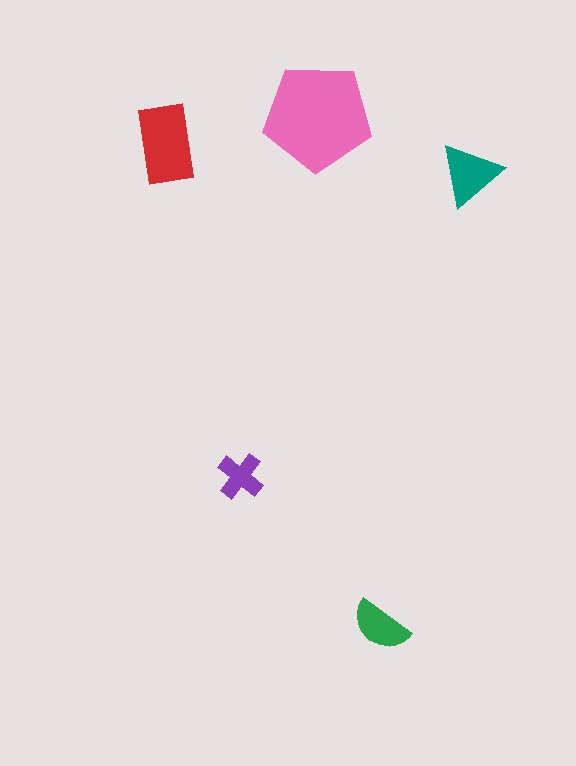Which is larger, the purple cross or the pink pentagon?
The pink pentagon.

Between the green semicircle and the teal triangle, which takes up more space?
The teal triangle.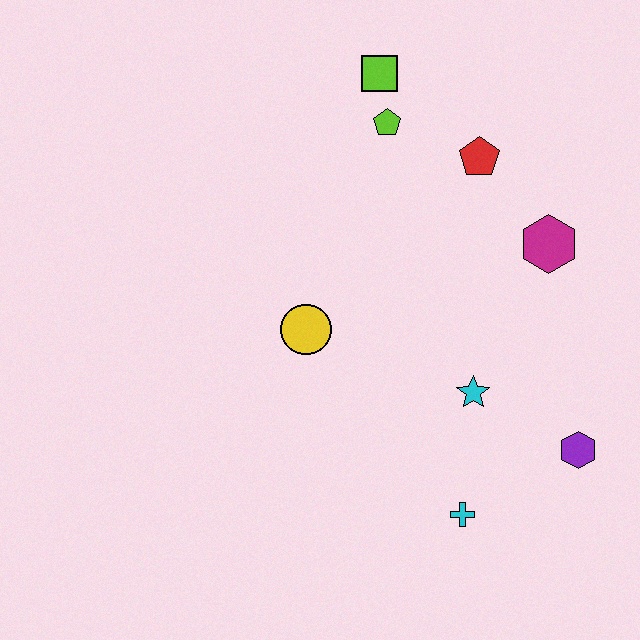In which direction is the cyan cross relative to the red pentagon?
The cyan cross is below the red pentagon.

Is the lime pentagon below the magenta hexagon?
No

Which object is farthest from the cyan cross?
The lime square is farthest from the cyan cross.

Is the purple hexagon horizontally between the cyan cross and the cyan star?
No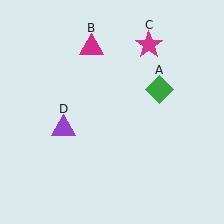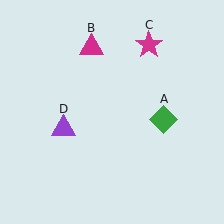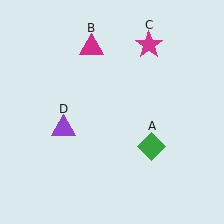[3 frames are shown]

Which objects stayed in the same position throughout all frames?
Magenta triangle (object B) and magenta star (object C) and purple triangle (object D) remained stationary.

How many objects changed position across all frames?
1 object changed position: green diamond (object A).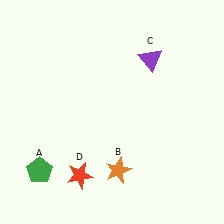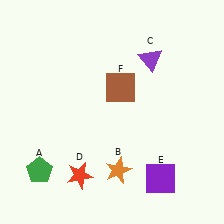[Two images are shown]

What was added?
A purple square (E), a brown square (F) were added in Image 2.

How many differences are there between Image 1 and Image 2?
There are 2 differences between the two images.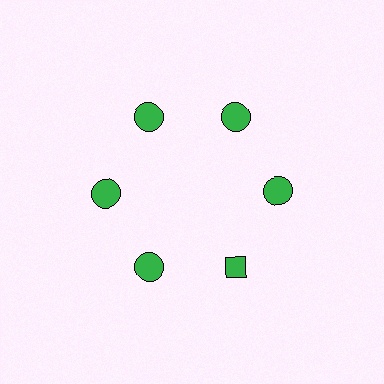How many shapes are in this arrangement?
There are 6 shapes arranged in a ring pattern.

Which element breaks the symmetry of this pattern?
The green diamond at roughly the 5 o'clock position breaks the symmetry. All other shapes are green circles.